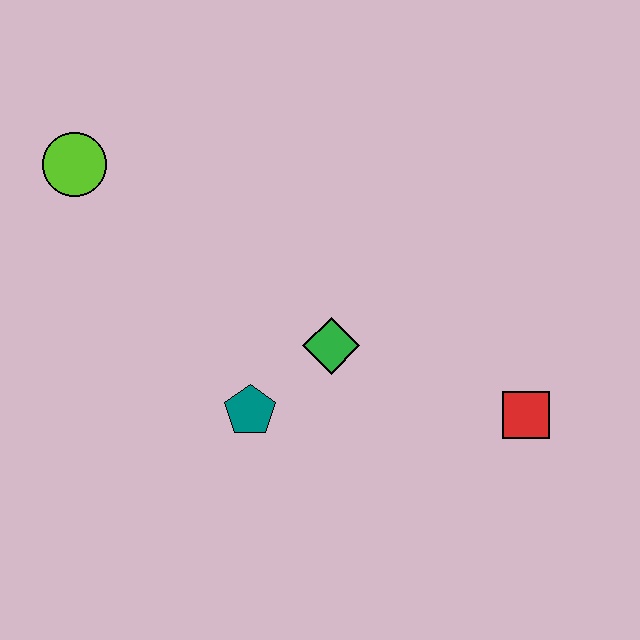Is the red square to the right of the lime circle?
Yes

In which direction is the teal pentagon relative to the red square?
The teal pentagon is to the left of the red square.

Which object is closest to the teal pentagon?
The green diamond is closest to the teal pentagon.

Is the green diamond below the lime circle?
Yes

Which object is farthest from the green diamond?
The lime circle is farthest from the green diamond.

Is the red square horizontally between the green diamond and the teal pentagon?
No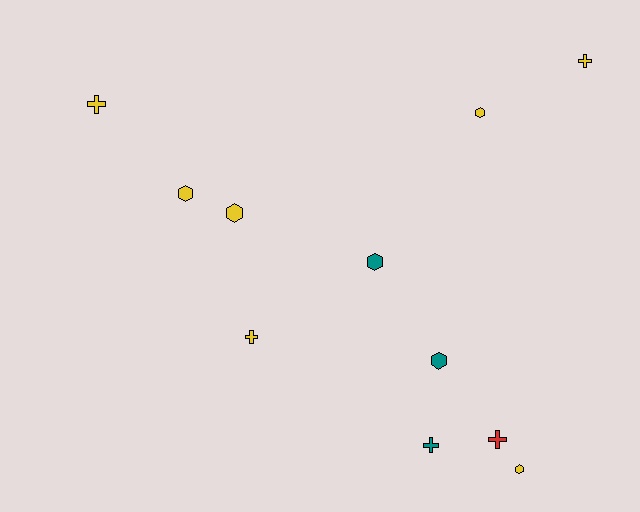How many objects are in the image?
There are 11 objects.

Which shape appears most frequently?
Hexagon, with 6 objects.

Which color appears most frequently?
Yellow, with 7 objects.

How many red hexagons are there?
There are no red hexagons.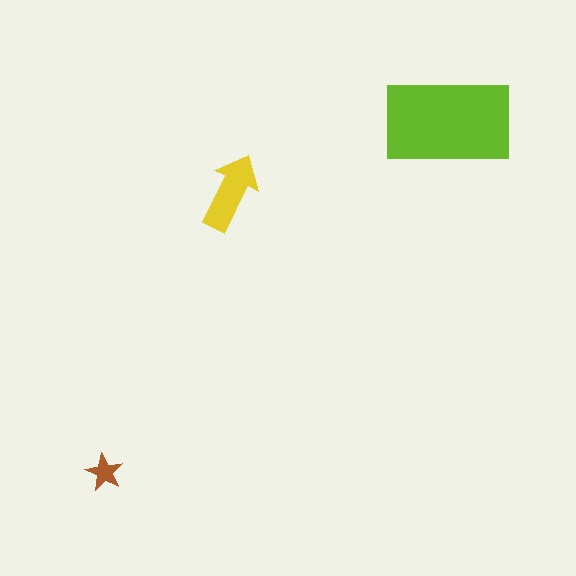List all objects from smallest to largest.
The brown star, the yellow arrow, the lime rectangle.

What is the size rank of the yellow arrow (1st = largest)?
2nd.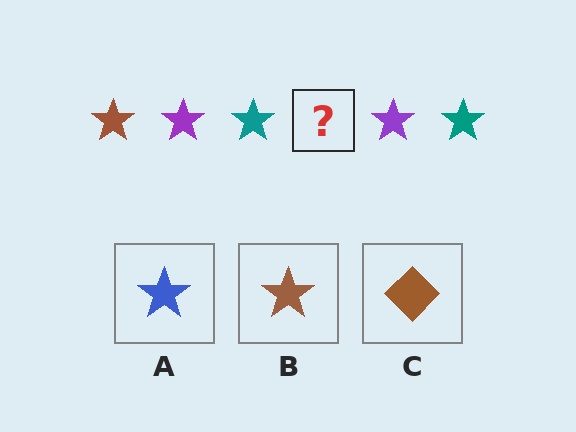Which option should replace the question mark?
Option B.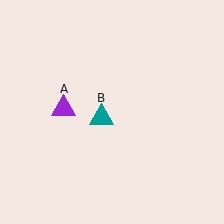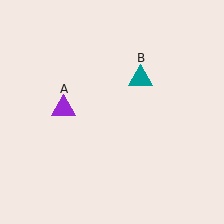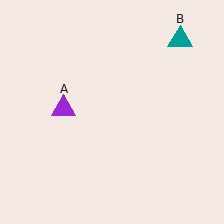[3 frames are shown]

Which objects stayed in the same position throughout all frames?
Purple triangle (object A) remained stationary.